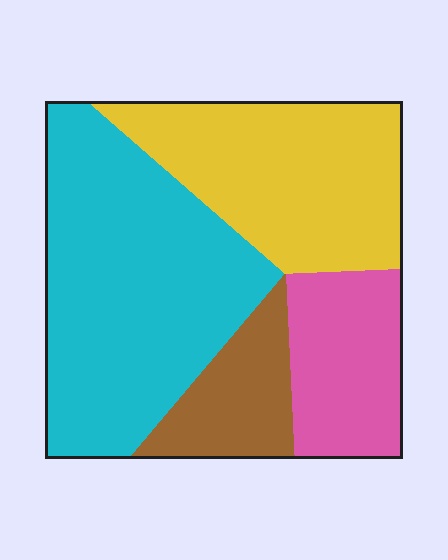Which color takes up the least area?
Brown, at roughly 10%.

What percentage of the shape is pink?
Pink covers 17% of the shape.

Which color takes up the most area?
Cyan, at roughly 40%.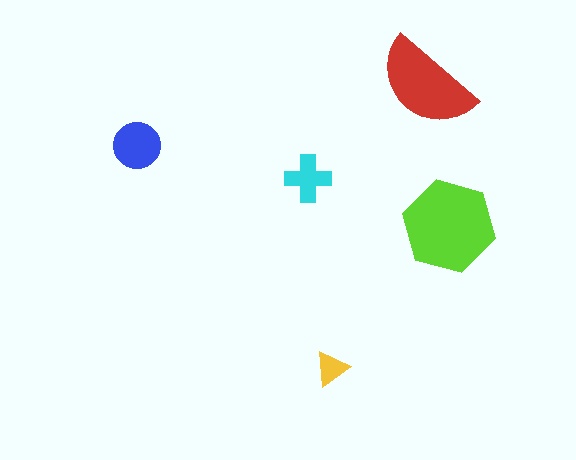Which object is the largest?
The lime hexagon.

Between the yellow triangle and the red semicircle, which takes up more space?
The red semicircle.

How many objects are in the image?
There are 5 objects in the image.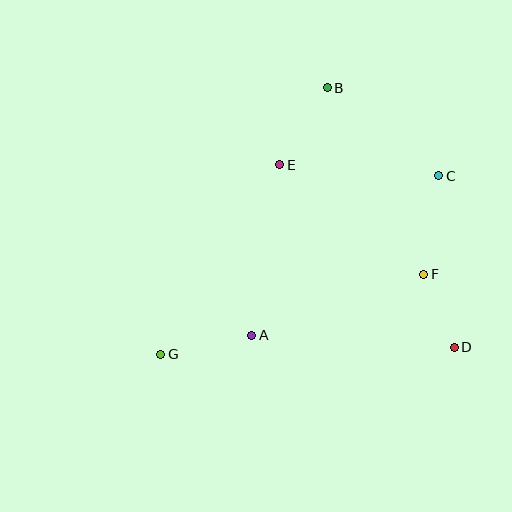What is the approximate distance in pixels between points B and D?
The distance between B and D is approximately 289 pixels.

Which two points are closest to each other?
Points D and F are closest to each other.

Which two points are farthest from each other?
Points C and G are farthest from each other.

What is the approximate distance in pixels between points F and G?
The distance between F and G is approximately 275 pixels.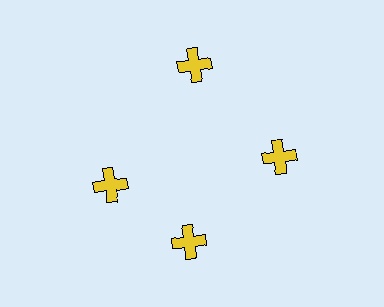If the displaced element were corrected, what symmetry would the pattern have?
It would have 4-fold rotational symmetry — the pattern would map onto itself every 90 degrees.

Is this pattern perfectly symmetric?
No. The 4 yellow crosses are arranged in a ring, but one element near the 9 o'clock position is rotated out of alignment along the ring, breaking the 4-fold rotational symmetry.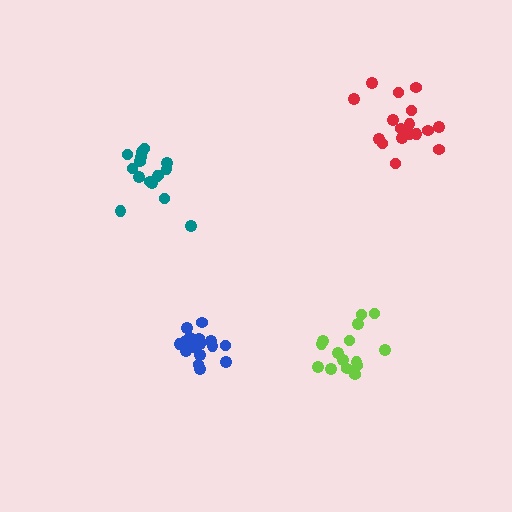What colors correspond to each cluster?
The clusters are colored: lime, teal, red, blue.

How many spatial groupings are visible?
There are 4 spatial groupings.